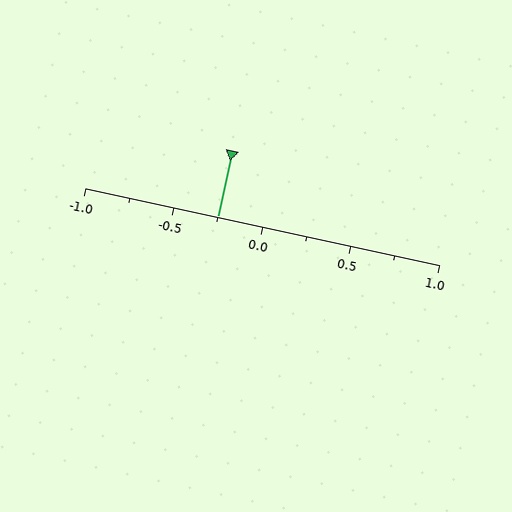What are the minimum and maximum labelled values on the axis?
The axis runs from -1.0 to 1.0.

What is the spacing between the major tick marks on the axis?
The major ticks are spaced 0.5 apart.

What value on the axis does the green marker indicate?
The marker indicates approximately -0.25.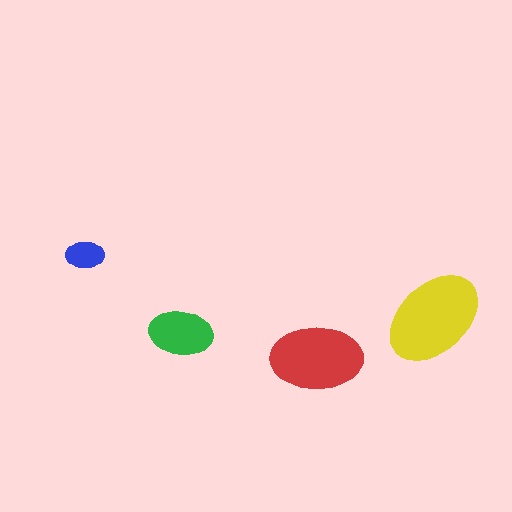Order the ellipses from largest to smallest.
the yellow one, the red one, the green one, the blue one.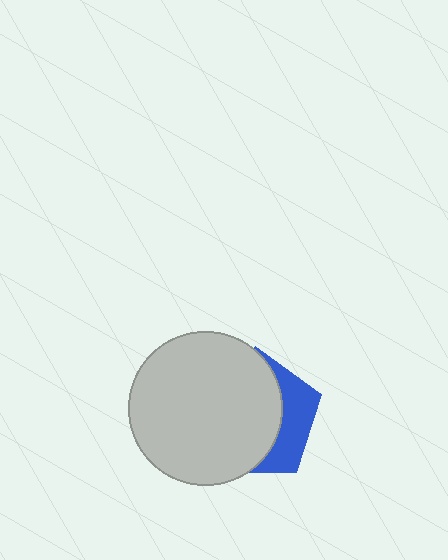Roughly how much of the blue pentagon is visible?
A small part of it is visible (roughly 31%).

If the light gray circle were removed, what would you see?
You would see the complete blue pentagon.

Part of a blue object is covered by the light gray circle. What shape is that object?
It is a pentagon.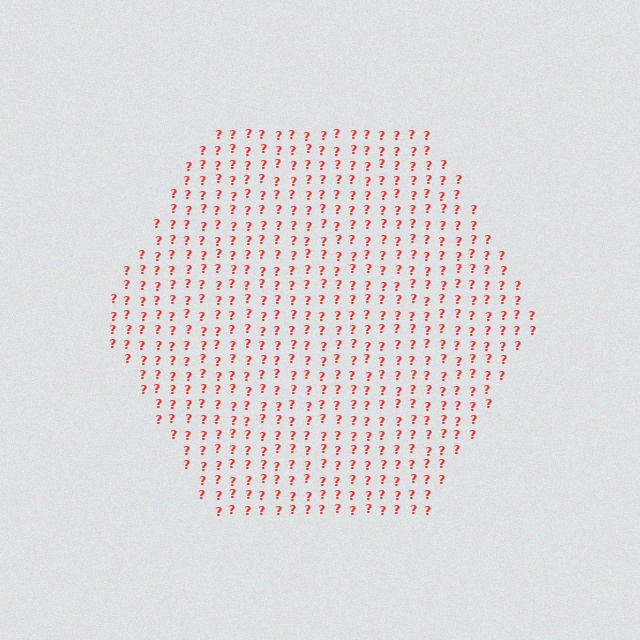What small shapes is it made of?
It is made of small question marks.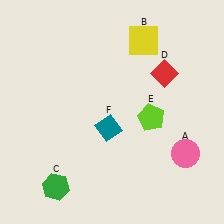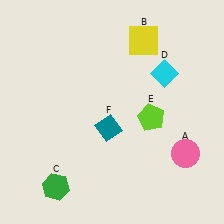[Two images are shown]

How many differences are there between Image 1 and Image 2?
There is 1 difference between the two images.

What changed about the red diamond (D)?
In Image 1, D is red. In Image 2, it changed to cyan.